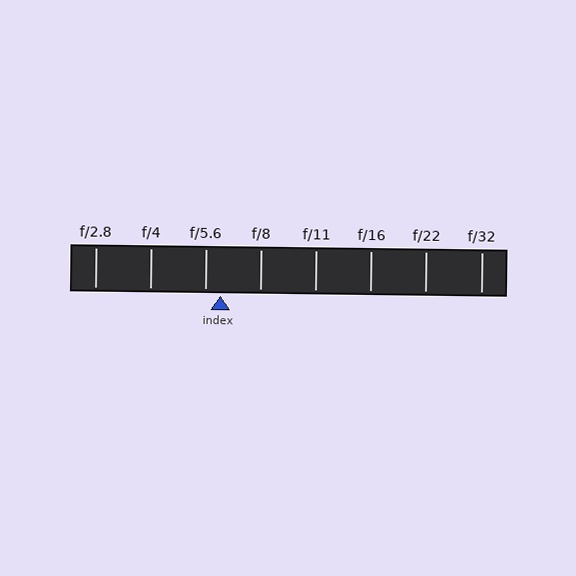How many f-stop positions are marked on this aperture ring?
There are 8 f-stop positions marked.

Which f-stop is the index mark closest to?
The index mark is closest to f/5.6.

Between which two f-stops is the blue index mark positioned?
The index mark is between f/5.6 and f/8.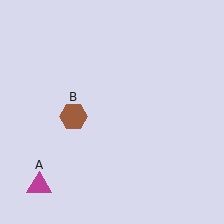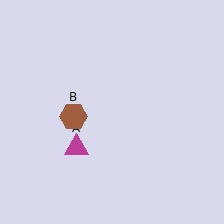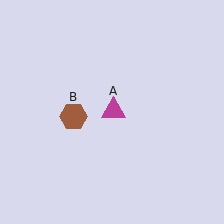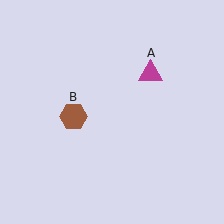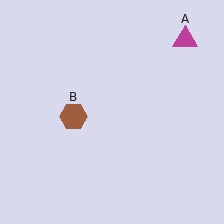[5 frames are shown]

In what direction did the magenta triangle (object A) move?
The magenta triangle (object A) moved up and to the right.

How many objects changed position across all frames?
1 object changed position: magenta triangle (object A).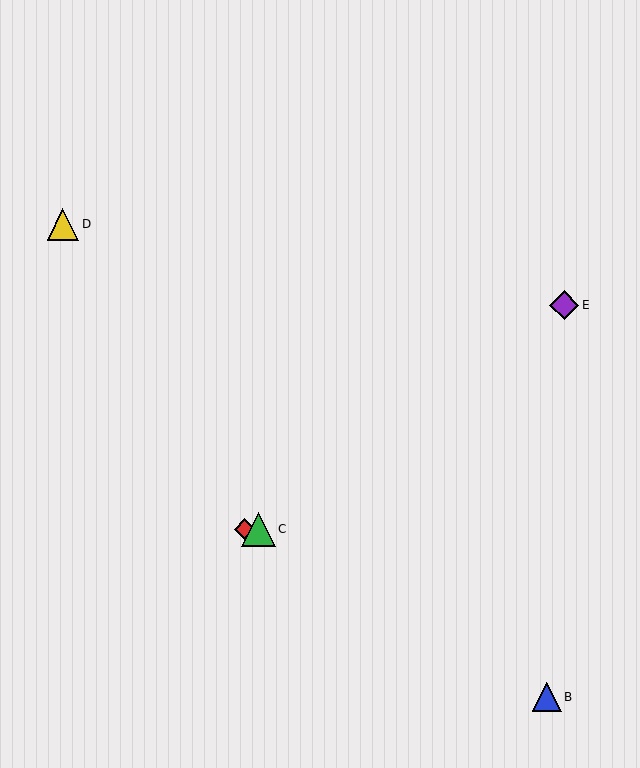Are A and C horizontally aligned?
Yes, both are at y≈529.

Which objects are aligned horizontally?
Objects A, C are aligned horizontally.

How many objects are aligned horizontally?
2 objects (A, C) are aligned horizontally.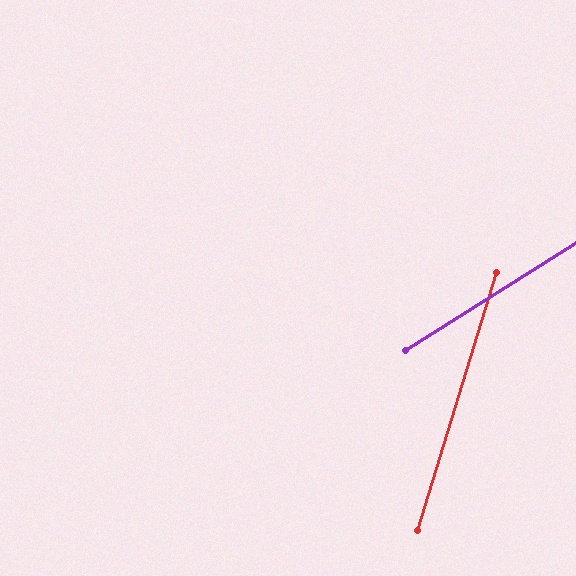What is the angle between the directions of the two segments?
Approximately 41 degrees.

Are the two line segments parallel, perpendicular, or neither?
Neither parallel nor perpendicular — they differ by about 41°.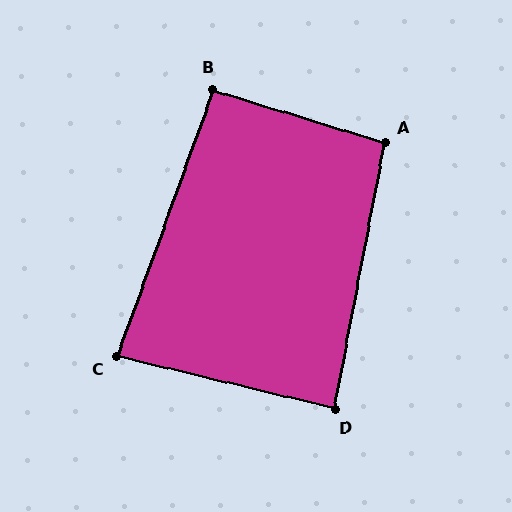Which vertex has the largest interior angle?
A, at approximately 96 degrees.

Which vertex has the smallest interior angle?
C, at approximately 84 degrees.